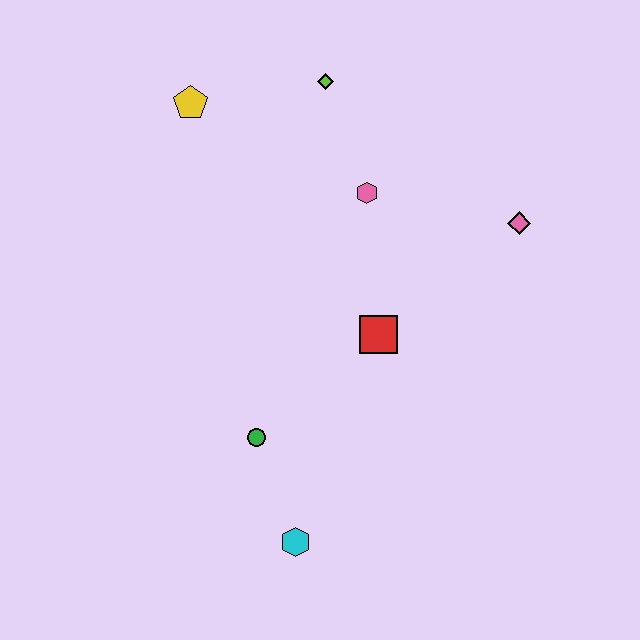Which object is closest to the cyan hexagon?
The green circle is closest to the cyan hexagon.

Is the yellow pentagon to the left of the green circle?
Yes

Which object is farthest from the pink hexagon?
The cyan hexagon is farthest from the pink hexagon.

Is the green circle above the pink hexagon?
No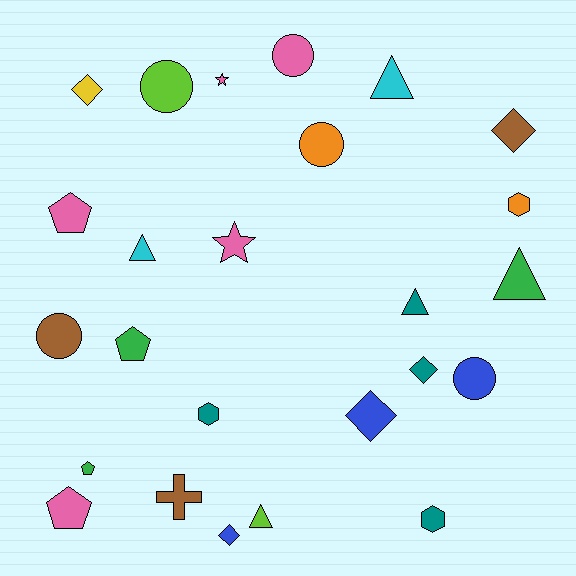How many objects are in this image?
There are 25 objects.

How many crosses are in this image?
There is 1 cross.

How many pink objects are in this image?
There are 5 pink objects.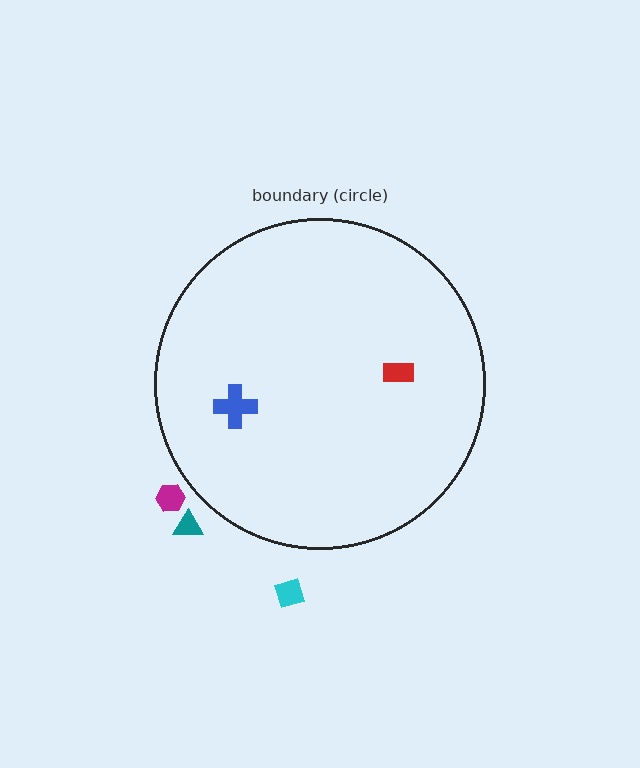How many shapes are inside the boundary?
2 inside, 3 outside.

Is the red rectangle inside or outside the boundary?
Inside.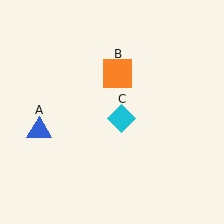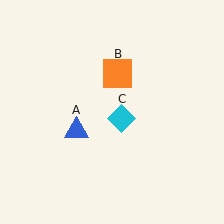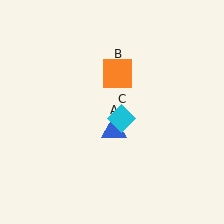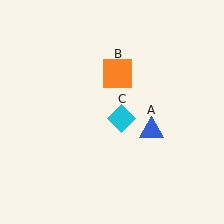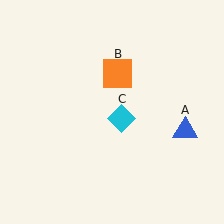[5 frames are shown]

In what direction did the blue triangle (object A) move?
The blue triangle (object A) moved right.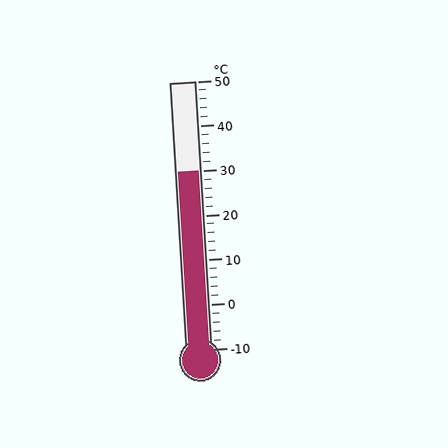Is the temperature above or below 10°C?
The temperature is above 10°C.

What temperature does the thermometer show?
The thermometer shows approximately 30°C.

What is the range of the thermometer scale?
The thermometer scale ranges from -10°C to 50°C.